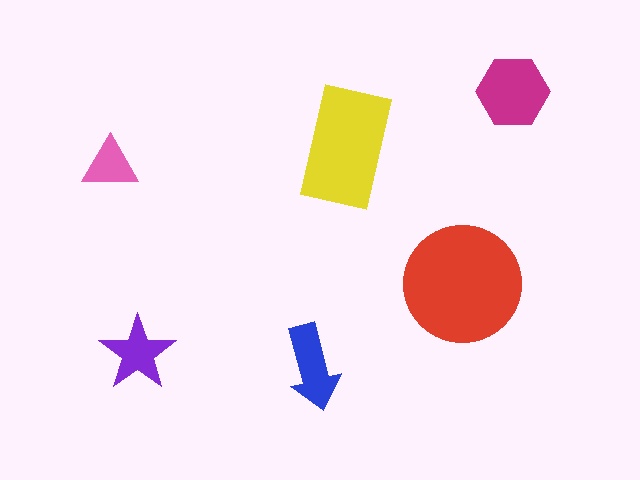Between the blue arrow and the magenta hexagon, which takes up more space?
The magenta hexagon.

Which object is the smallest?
The pink triangle.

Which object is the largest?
The red circle.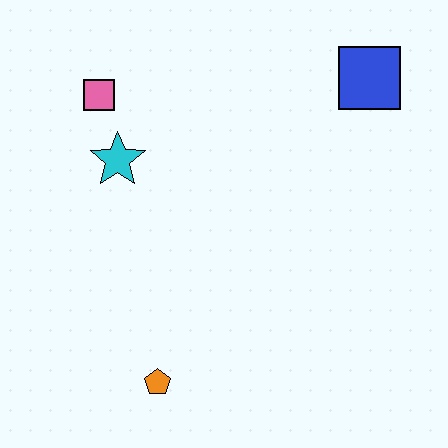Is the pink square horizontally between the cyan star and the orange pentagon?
No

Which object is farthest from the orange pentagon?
The blue square is farthest from the orange pentagon.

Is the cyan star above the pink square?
No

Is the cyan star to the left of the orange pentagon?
Yes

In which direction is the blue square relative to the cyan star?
The blue square is to the right of the cyan star.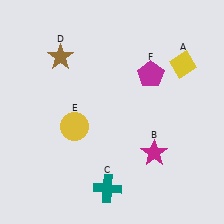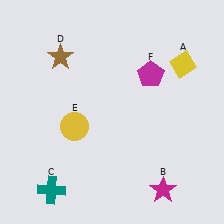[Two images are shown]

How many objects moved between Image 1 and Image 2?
2 objects moved between the two images.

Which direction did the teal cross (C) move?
The teal cross (C) moved left.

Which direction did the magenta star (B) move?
The magenta star (B) moved down.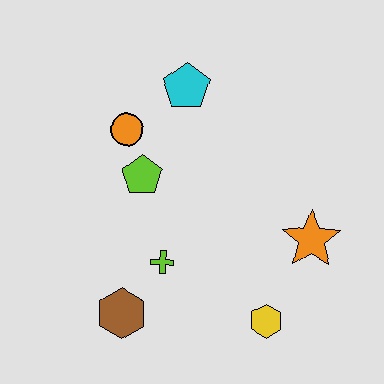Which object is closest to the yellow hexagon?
The orange star is closest to the yellow hexagon.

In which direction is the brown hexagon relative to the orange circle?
The brown hexagon is below the orange circle.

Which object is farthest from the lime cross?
The cyan pentagon is farthest from the lime cross.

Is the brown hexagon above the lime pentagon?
No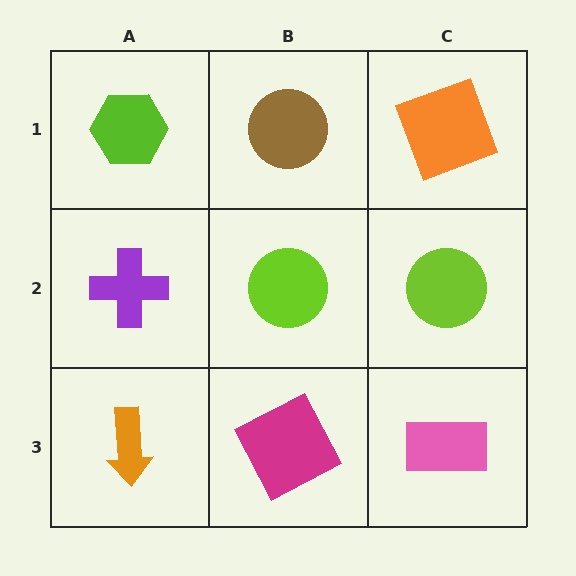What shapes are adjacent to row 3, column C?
A lime circle (row 2, column C), a magenta square (row 3, column B).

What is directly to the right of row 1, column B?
An orange square.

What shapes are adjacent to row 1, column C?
A lime circle (row 2, column C), a brown circle (row 1, column B).